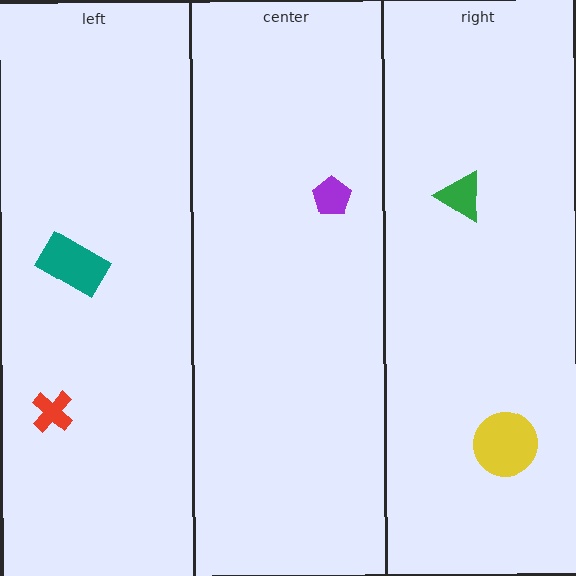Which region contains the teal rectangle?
The left region.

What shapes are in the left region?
The teal rectangle, the red cross.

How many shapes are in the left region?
2.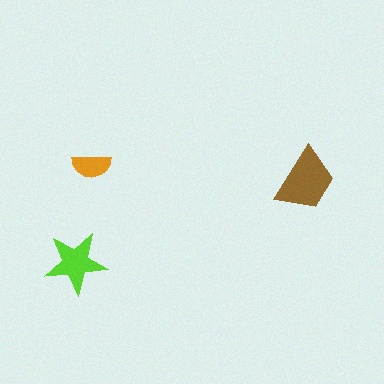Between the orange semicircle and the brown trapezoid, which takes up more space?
The brown trapezoid.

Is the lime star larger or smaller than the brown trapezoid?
Smaller.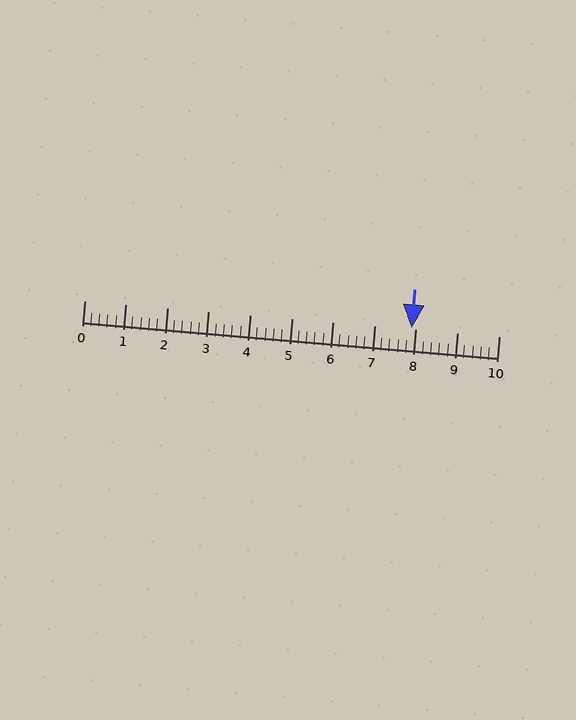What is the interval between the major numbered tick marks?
The major tick marks are spaced 1 units apart.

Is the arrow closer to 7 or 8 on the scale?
The arrow is closer to 8.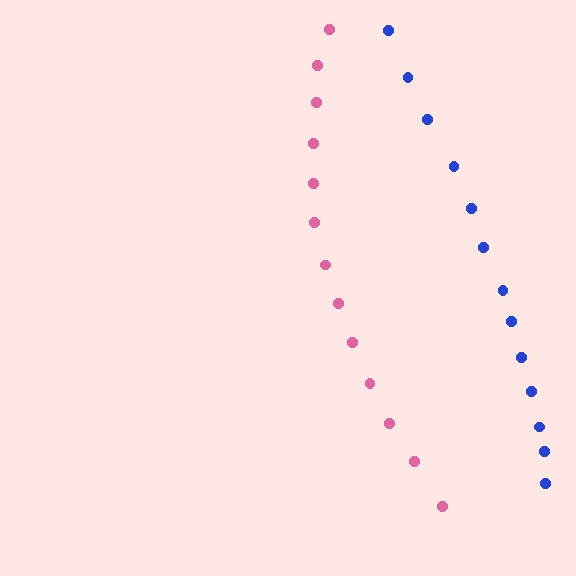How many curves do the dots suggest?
There are 2 distinct paths.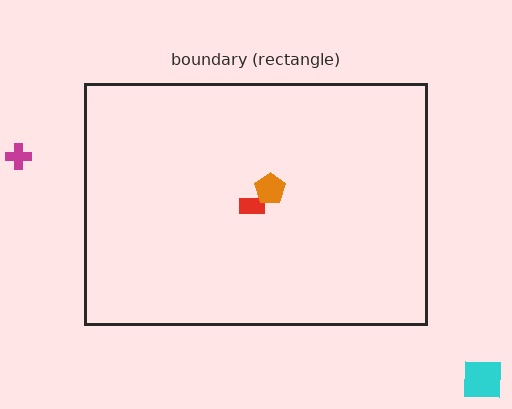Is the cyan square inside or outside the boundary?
Outside.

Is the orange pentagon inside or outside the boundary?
Inside.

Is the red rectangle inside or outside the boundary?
Inside.